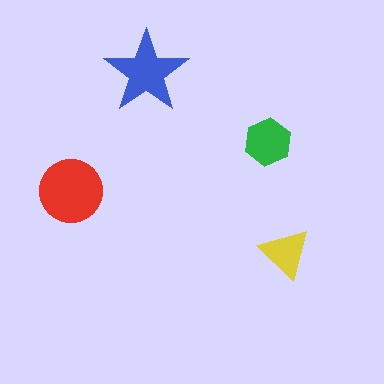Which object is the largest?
The red circle.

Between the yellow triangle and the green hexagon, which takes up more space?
The green hexagon.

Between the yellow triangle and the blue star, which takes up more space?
The blue star.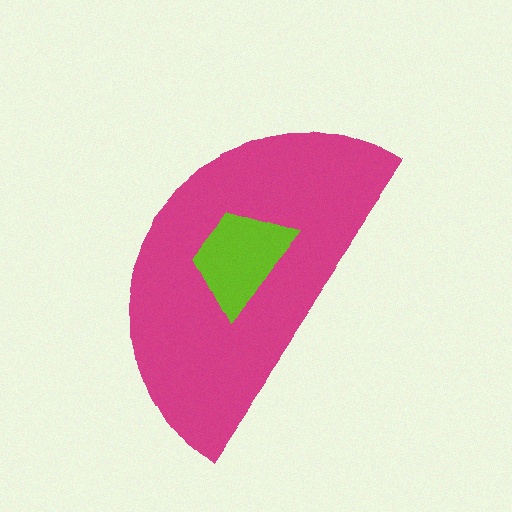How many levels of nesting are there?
2.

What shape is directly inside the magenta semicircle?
The lime trapezoid.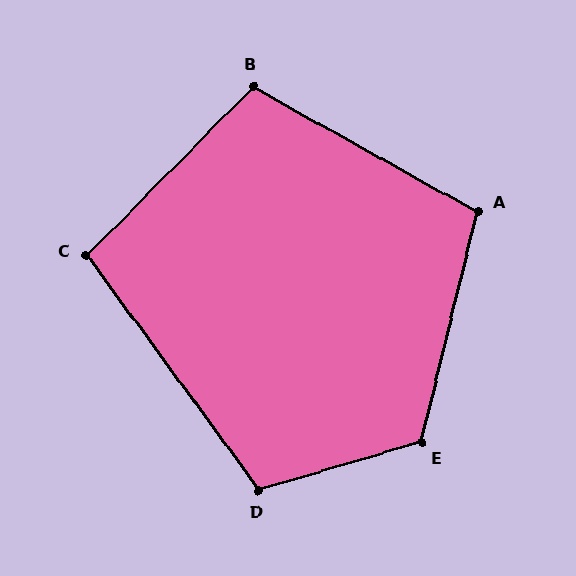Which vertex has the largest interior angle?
E, at approximately 120 degrees.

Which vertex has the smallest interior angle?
C, at approximately 99 degrees.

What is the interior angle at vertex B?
Approximately 106 degrees (obtuse).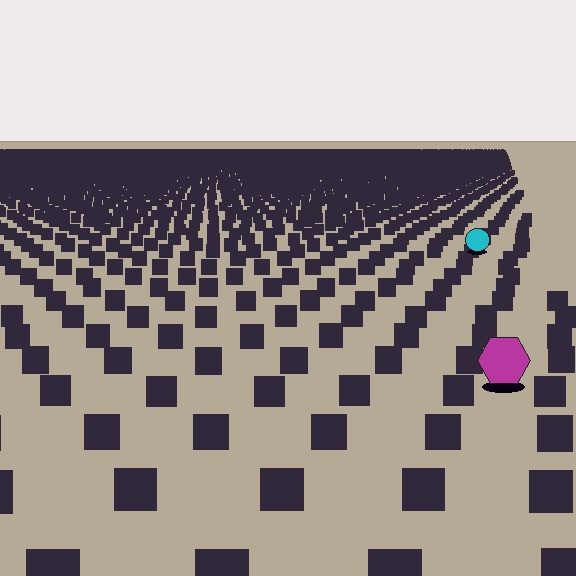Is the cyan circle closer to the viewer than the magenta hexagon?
No. The magenta hexagon is closer — you can tell from the texture gradient: the ground texture is coarser near it.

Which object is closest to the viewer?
The magenta hexagon is closest. The texture marks near it are larger and more spread out.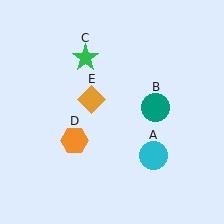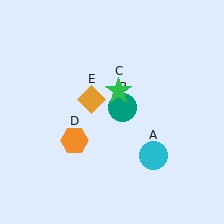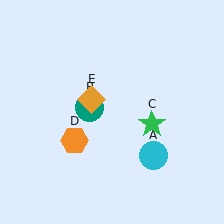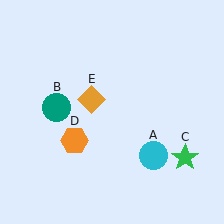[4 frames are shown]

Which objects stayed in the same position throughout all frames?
Cyan circle (object A) and orange hexagon (object D) and orange diamond (object E) remained stationary.